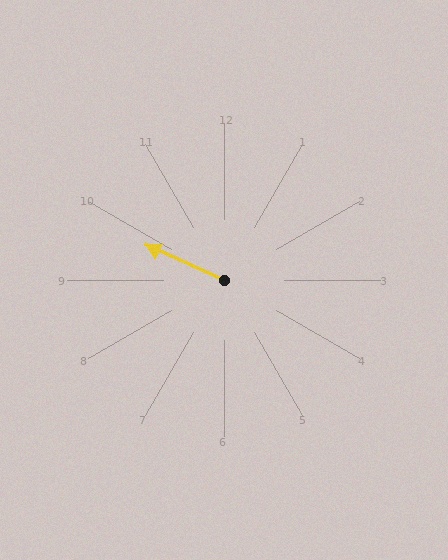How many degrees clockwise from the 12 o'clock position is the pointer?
Approximately 294 degrees.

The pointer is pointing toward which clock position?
Roughly 10 o'clock.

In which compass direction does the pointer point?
Northwest.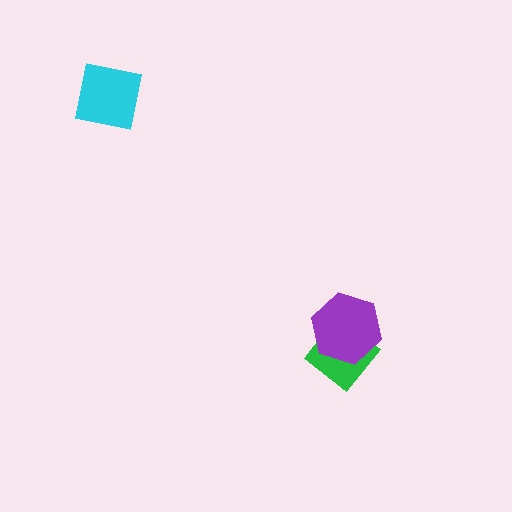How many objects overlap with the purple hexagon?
1 object overlaps with the purple hexagon.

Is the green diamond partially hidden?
Yes, it is partially covered by another shape.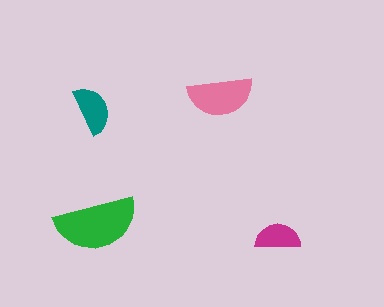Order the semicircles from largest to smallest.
the green one, the pink one, the teal one, the magenta one.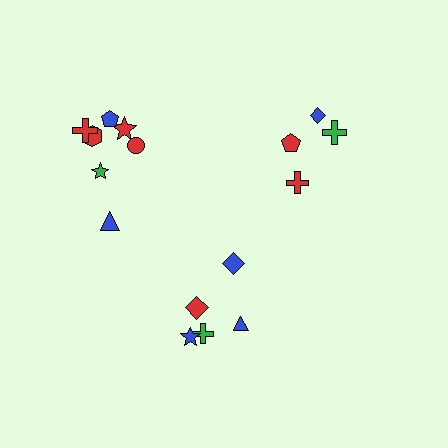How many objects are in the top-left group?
There are 7 objects.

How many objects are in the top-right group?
There are 4 objects.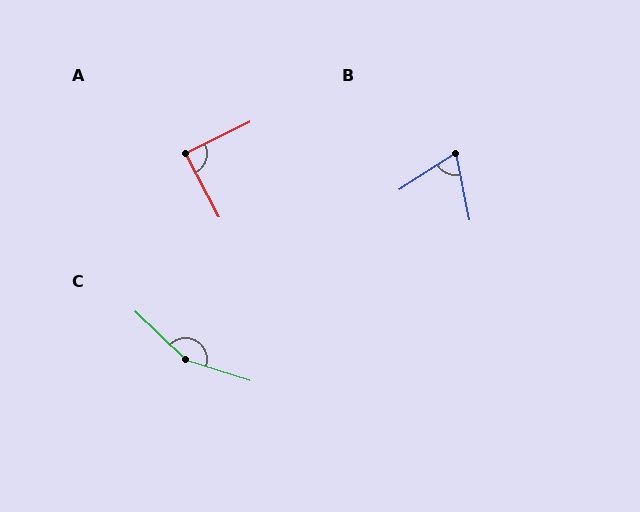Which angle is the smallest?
B, at approximately 69 degrees.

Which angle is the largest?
C, at approximately 153 degrees.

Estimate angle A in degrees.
Approximately 88 degrees.